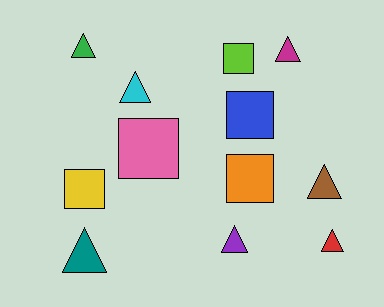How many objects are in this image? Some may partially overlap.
There are 12 objects.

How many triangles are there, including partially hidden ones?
There are 7 triangles.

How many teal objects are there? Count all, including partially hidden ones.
There is 1 teal object.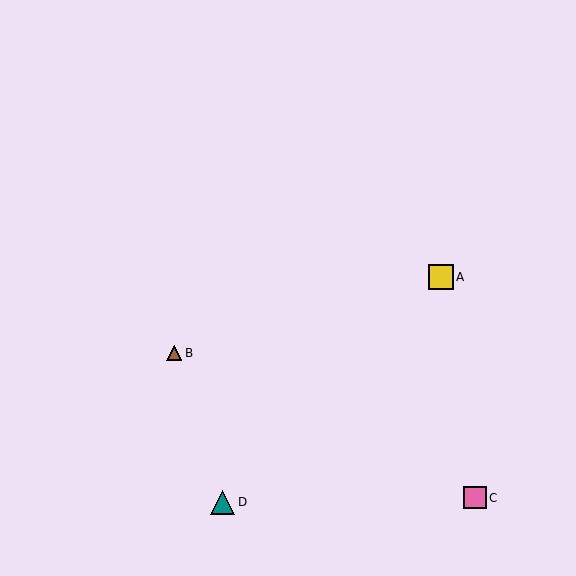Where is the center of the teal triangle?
The center of the teal triangle is at (223, 502).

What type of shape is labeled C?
Shape C is a pink square.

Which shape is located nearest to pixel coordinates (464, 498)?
The pink square (labeled C) at (475, 498) is nearest to that location.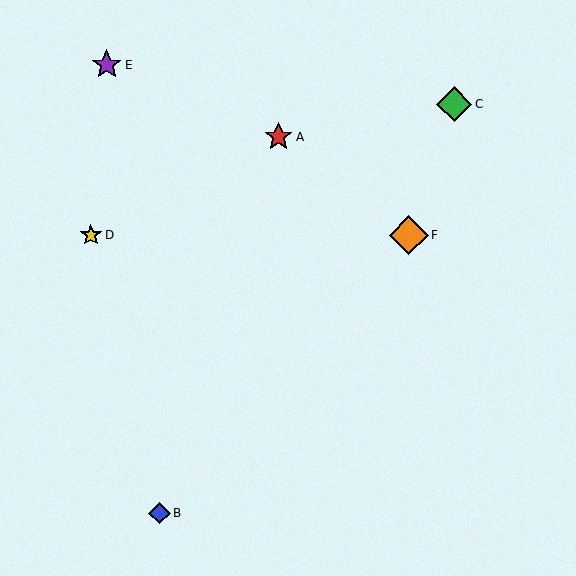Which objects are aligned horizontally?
Objects D, F are aligned horizontally.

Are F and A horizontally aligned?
No, F is at y≈235 and A is at y≈137.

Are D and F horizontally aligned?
Yes, both are at y≈235.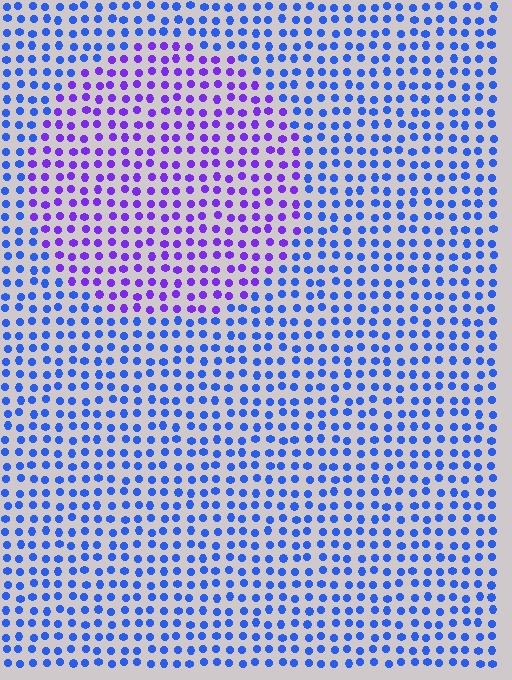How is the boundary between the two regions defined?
The boundary is defined purely by a slight shift in hue (about 42 degrees). Spacing, size, and orientation are identical on both sides.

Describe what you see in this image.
The image is filled with small blue elements in a uniform arrangement. A circle-shaped region is visible where the elements are tinted to a slightly different hue, forming a subtle color boundary.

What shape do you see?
I see a circle.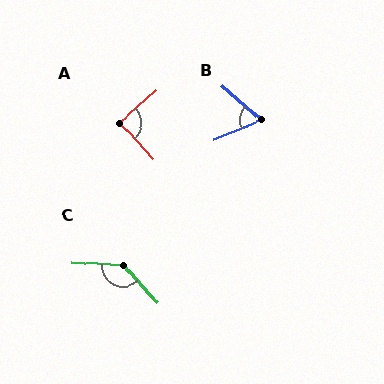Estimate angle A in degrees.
Approximately 89 degrees.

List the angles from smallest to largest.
B (63°), A (89°), C (136°).